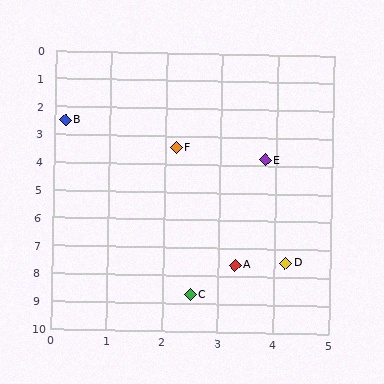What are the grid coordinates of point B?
Point B is at approximately (0.2, 2.5).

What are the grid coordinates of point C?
Point C is at approximately (2.5, 8.7).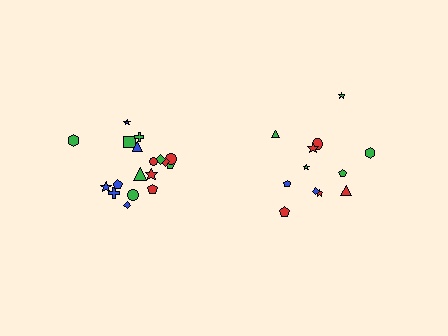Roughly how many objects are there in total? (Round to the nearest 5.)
Roughly 30 objects in total.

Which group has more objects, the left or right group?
The left group.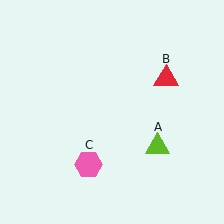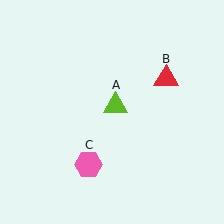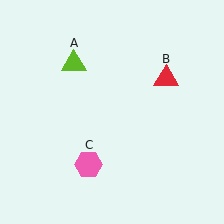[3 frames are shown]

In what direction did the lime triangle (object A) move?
The lime triangle (object A) moved up and to the left.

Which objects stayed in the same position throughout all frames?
Red triangle (object B) and pink hexagon (object C) remained stationary.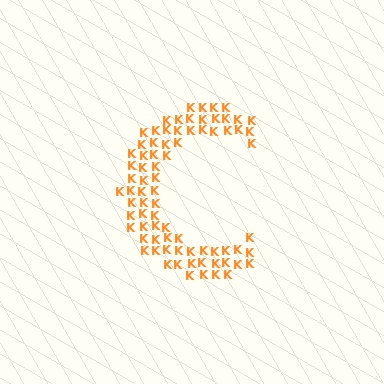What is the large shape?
The large shape is the letter C.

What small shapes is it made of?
It is made of small letter K's.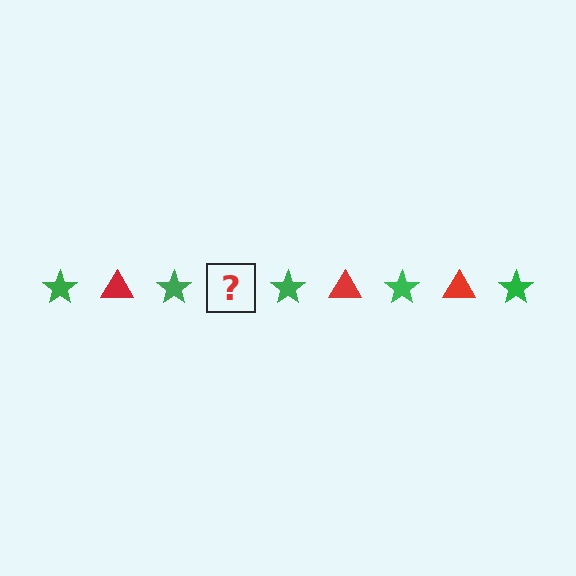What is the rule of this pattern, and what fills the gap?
The rule is that the pattern alternates between green star and red triangle. The gap should be filled with a red triangle.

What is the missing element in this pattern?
The missing element is a red triangle.